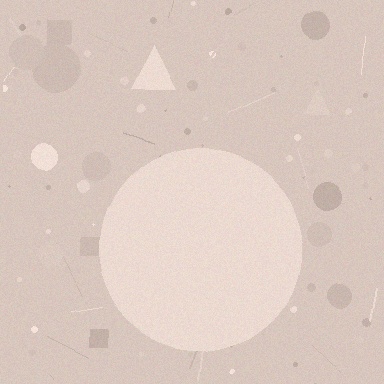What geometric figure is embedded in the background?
A circle is embedded in the background.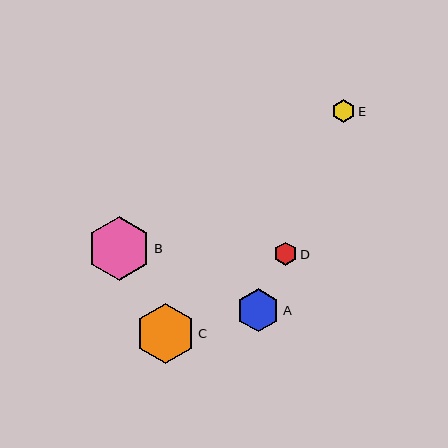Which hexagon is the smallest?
Hexagon E is the smallest with a size of approximately 23 pixels.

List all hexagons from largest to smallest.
From largest to smallest: B, C, A, D, E.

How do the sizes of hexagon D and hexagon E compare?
Hexagon D and hexagon E are approximately the same size.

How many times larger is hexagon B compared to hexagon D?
Hexagon B is approximately 2.8 times the size of hexagon D.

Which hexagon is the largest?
Hexagon B is the largest with a size of approximately 64 pixels.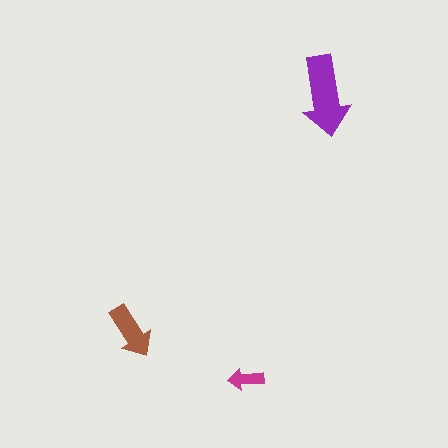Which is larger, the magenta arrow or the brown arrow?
The brown one.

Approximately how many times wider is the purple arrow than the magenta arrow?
About 2.5 times wider.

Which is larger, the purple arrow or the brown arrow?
The purple one.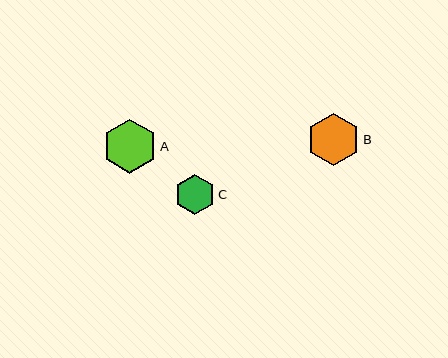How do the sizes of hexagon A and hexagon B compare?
Hexagon A and hexagon B are approximately the same size.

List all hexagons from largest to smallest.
From largest to smallest: A, B, C.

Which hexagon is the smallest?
Hexagon C is the smallest with a size of approximately 41 pixels.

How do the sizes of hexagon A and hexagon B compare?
Hexagon A and hexagon B are approximately the same size.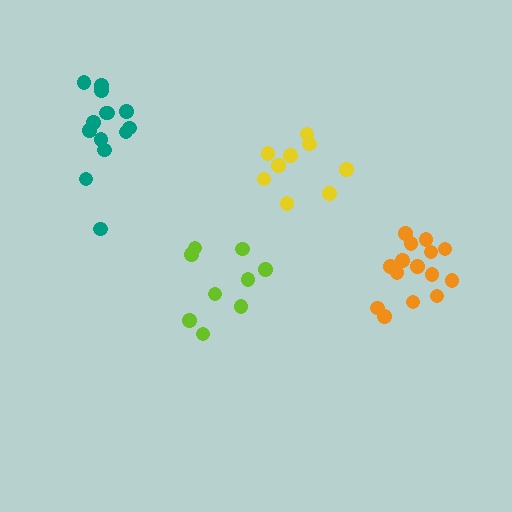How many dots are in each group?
Group 1: 9 dots, Group 2: 9 dots, Group 3: 15 dots, Group 4: 14 dots (47 total).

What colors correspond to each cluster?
The clusters are colored: yellow, lime, orange, teal.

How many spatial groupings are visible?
There are 4 spatial groupings.